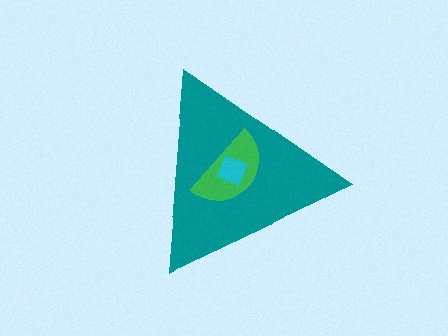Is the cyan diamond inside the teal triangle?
Yes.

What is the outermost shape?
The teal triangle.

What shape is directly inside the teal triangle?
The green semicircle.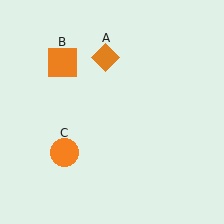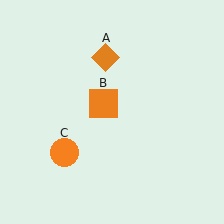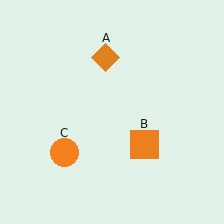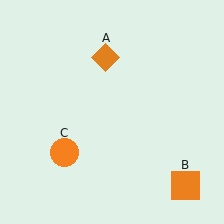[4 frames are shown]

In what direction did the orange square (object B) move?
The orange square (object B) moved down and to the right.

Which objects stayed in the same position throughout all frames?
Orange diamond (object A) and orange circle (object C) remained stationary.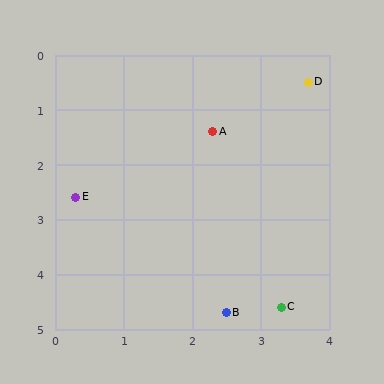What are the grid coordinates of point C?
Point C is at approximately (3.3, 4.6).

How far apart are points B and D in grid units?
Points B and D are about 4.4 grid units apart.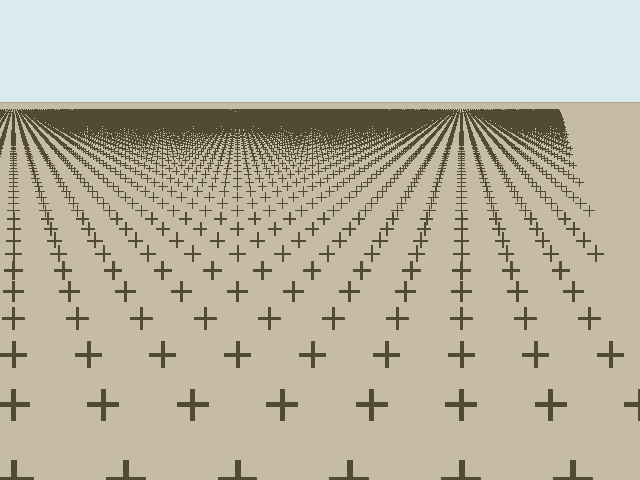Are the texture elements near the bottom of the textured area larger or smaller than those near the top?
Larger. Near the bottom, elements are closer to the viewer and appear at a bigger on-screen size.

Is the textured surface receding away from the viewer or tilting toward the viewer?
The surface is receding away from the viewer. Texture elements get smaller and denser toward the top.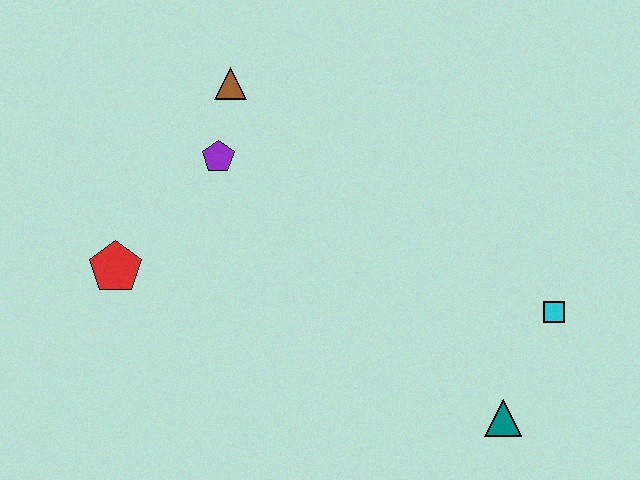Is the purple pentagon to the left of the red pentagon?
No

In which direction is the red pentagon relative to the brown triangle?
The red pentagon is below the brown triangle.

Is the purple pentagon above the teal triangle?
Yes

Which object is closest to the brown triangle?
The purple pentagon is closest to the brown triangle.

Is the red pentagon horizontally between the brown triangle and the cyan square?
No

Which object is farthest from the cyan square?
The red pentagon is farthest from the cyan square.